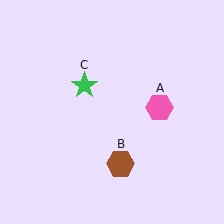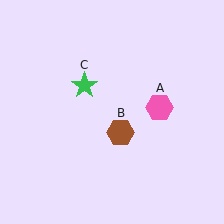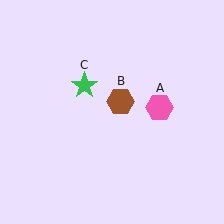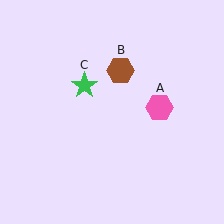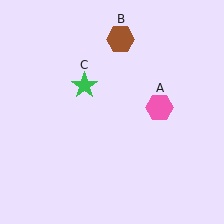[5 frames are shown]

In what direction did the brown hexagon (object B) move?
The brown hexagon (object B) moved up.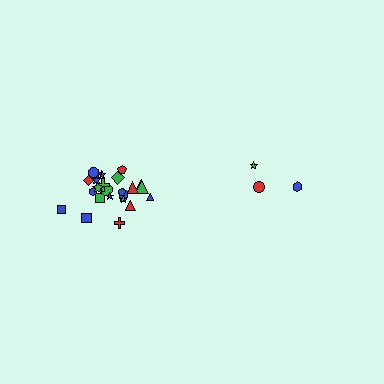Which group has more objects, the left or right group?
The left group.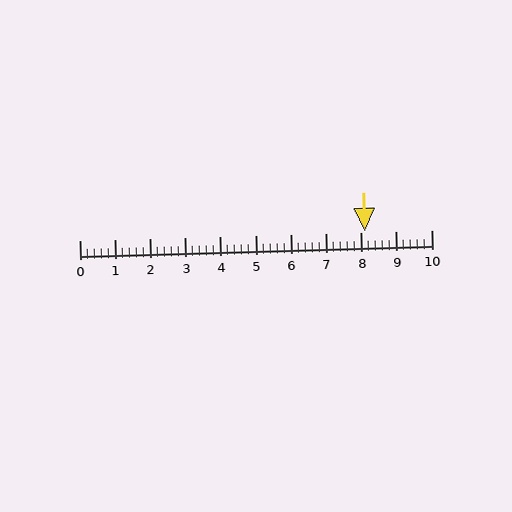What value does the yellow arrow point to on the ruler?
The yellow arrow points to approximately 8.1.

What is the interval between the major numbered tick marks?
The major tick marks are spaced 1 units apart.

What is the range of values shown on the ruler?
The ruler shows values from 0 to 10.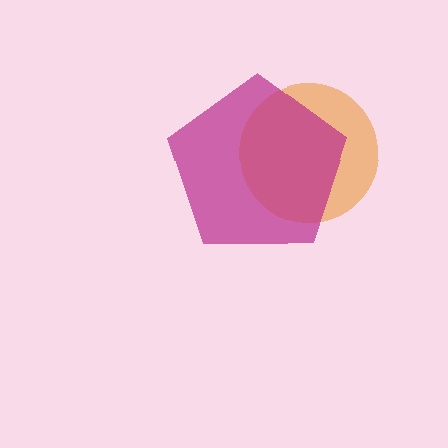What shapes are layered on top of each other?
The layered shapes are: an orange circle, a magenta pentagon.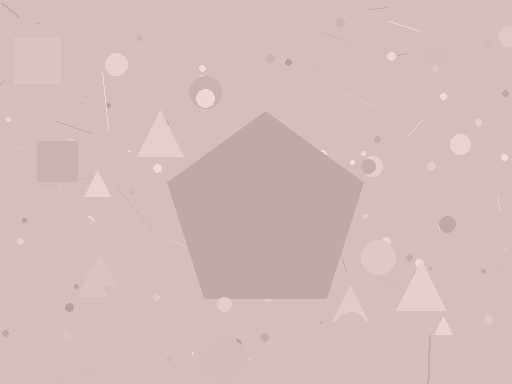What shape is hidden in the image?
A pentagon is hidden in the image.